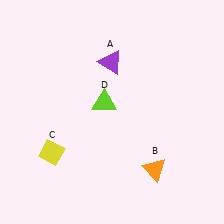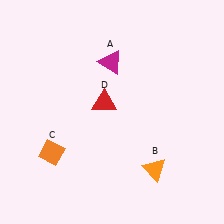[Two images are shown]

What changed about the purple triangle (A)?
In Image 1, A is purple. In Image 2, it changed to magenta.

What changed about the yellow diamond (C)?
In Image 1, C is yellow. In Image 2, it changed to orange.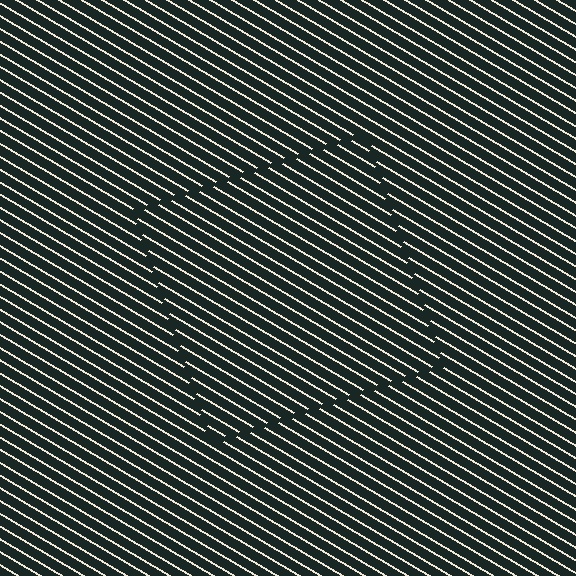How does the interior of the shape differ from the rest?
The interior of the shape contains the same grating, shifted by half a period — the contour is defined by the phase discontinuity where line-ends from the inner and outer gratings abut.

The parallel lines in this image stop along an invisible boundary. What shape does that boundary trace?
An illusory square. The interior of the shape contains the same grating, shifted by half a period — the contour is defined by the phase discontinuity where line-ends from the inner and outer gratings abut.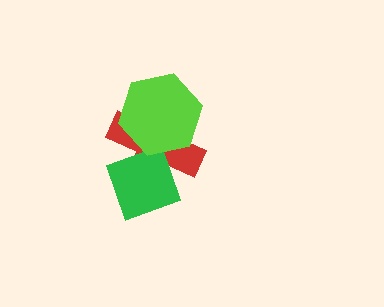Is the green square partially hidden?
No, no other shape covers it.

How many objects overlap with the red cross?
2 objects overlap with the red cross.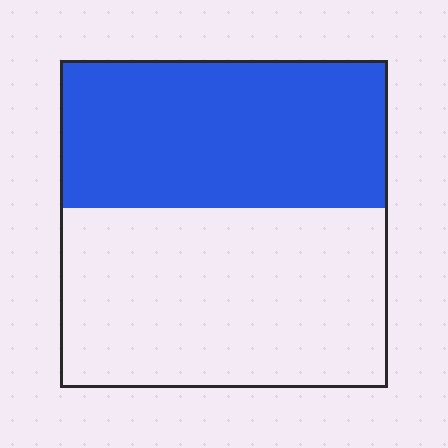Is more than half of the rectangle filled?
No.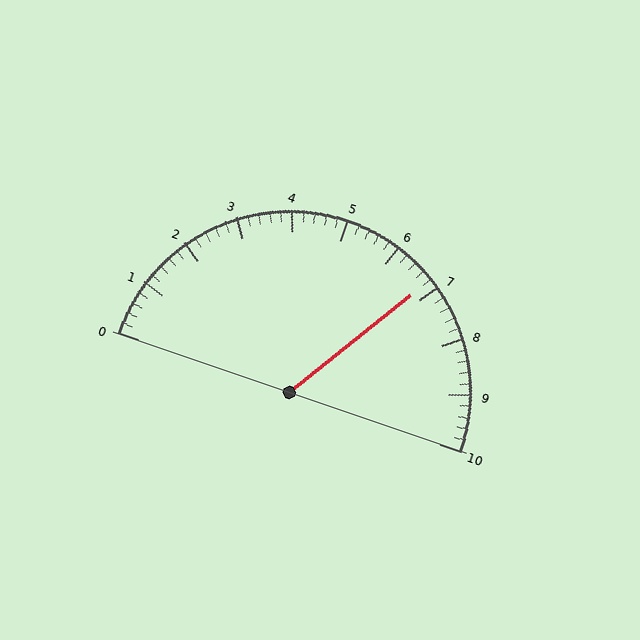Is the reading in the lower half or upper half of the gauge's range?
The reading is in the upper half of the range (0 to 10).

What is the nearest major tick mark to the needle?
The nearest major tick mark is 7.